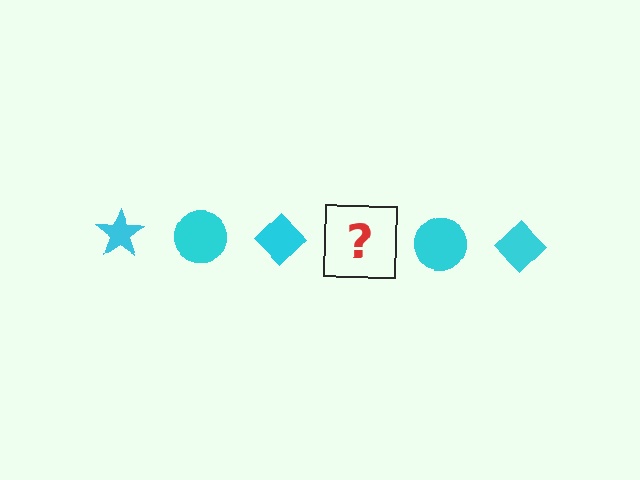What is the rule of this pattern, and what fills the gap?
The rule is that the pattern cycles through star, circle, diamond shapes in cyan. The gap should be filled with a cyan star.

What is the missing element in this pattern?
The missing element is a cyan star.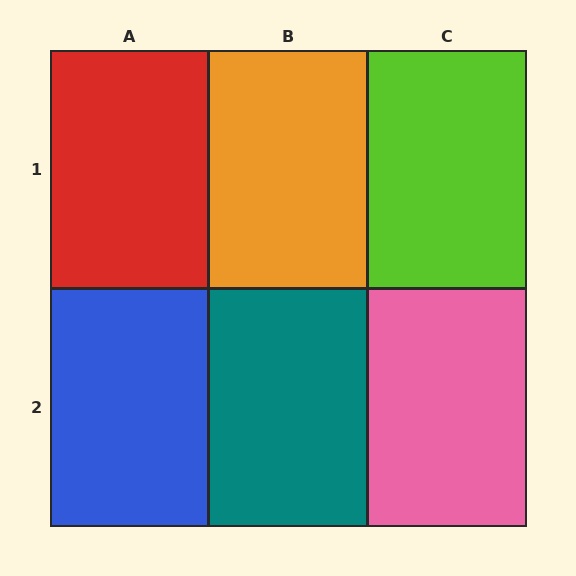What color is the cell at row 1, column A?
Red.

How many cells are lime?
1 cell is lime.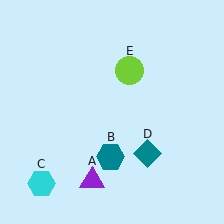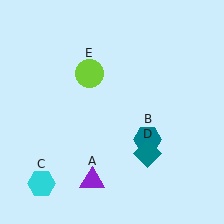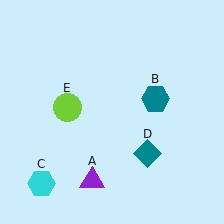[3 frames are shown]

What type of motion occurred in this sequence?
The teal hexagon (object B), lime circle (object E) rotated counterclockwise around the center of the scene.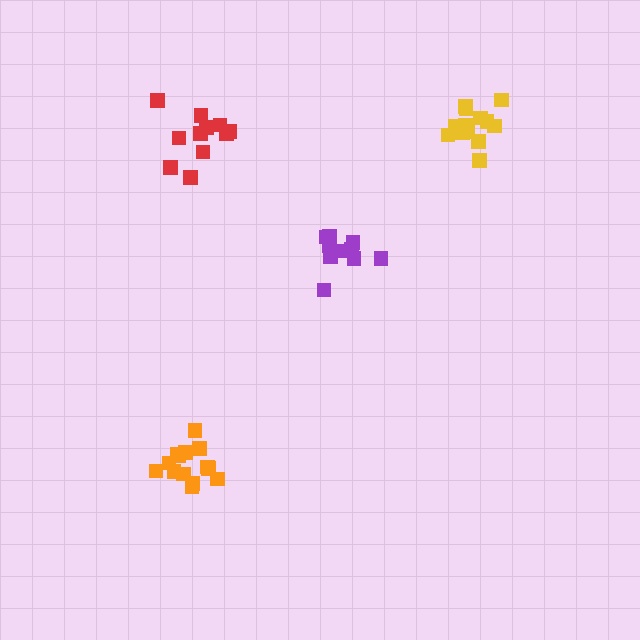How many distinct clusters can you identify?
There are 4 distinct clusters.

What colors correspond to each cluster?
The clusters are colored: purple, orange, red, yellow.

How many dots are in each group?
Group 1: 11 dots, Group 2: 14 dots, Group 3: 11 dots, Group 4: 13 dots (49 total).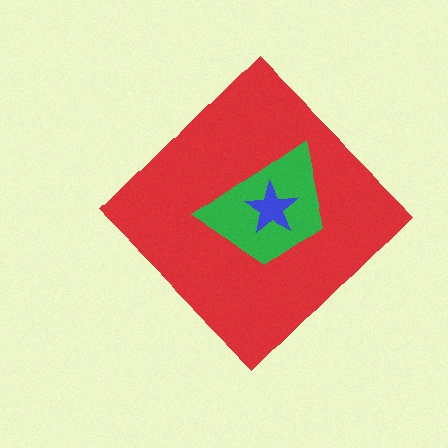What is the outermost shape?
The red diamond.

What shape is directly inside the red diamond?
The green trapezoid.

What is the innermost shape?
The blue star.